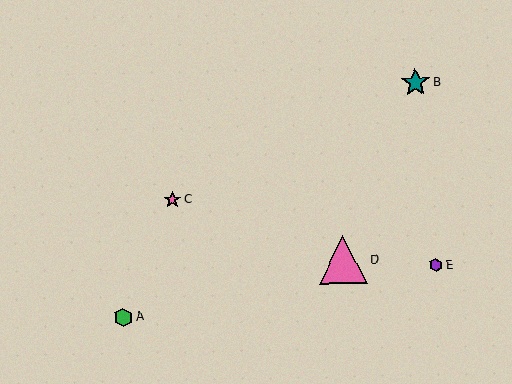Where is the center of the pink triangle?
The center of the pink triangle is at (343, 260).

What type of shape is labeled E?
Shape E is a purple hexagon.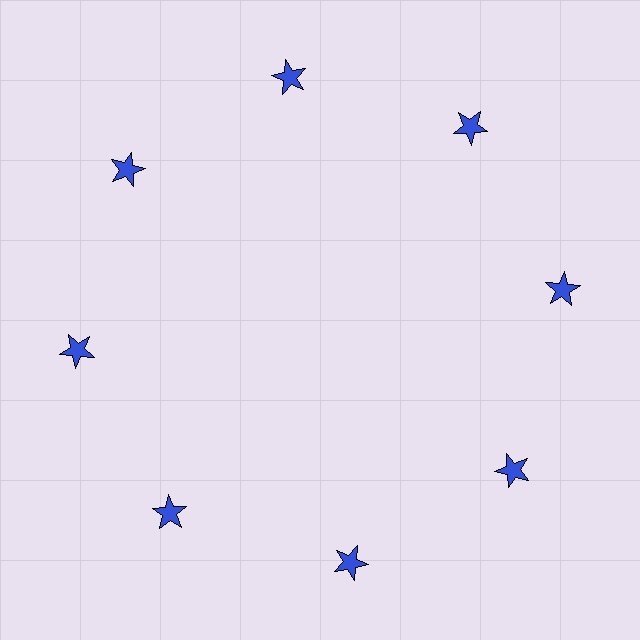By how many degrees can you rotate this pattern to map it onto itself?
The pattern maps onto itself every 45 degrees of rotation.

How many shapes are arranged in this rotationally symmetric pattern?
There are 8 shapes, arranged in 8 groups of 1.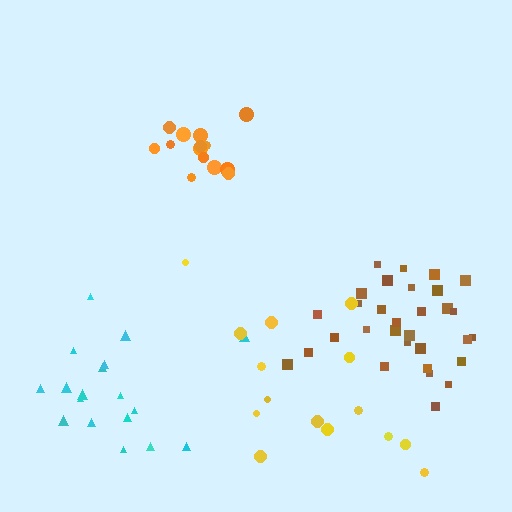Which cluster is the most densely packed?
Orange.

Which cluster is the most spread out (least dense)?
Yellow.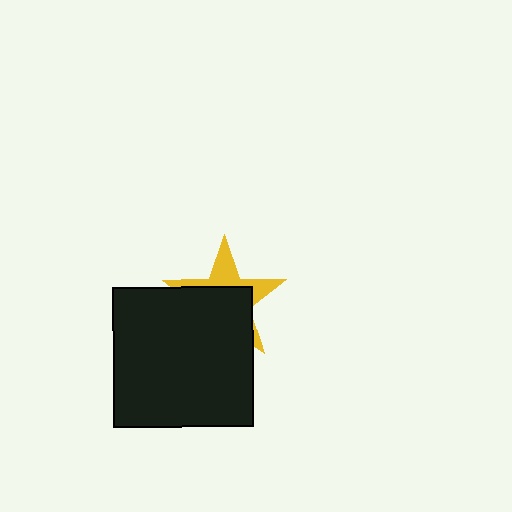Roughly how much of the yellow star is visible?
A small part of it is visible (roughly 36%).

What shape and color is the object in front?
The object in front is a black square.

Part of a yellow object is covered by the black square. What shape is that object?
It is a star.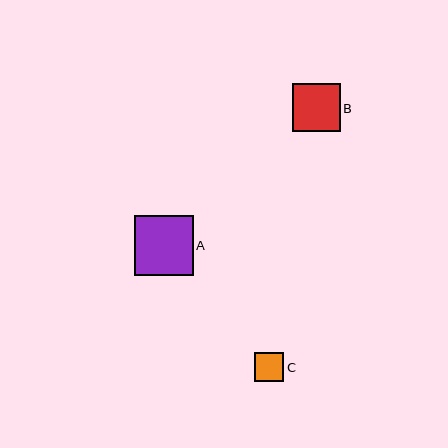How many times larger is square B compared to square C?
Square B is approximately 1.7 times the size of square C.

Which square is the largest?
Square A is the largest with a size of approximately 59 pixels.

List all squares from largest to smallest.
From largest to smallest: A, B, C.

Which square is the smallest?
Square C is the smallest with a size of approximately 29 pixels.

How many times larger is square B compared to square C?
Square B is approximately 1.7 times the size of square C.